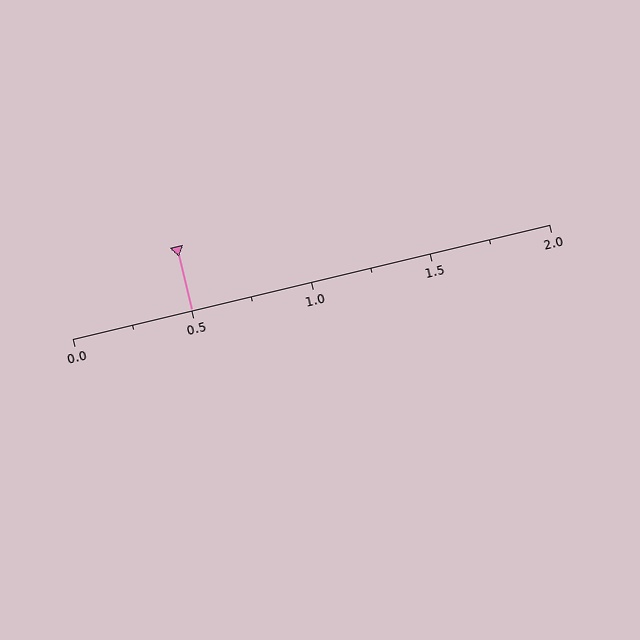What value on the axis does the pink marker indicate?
The marker indicates approximately 0.5.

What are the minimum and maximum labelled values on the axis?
The axis runs from 0.0 to 2.0.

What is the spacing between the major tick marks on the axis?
The major ticks are spaced 0.5 apart.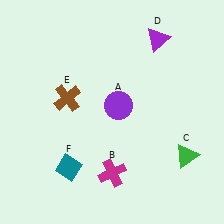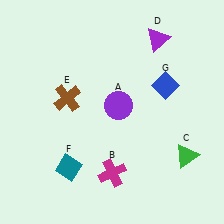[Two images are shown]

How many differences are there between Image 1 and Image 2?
There is 1 difference between the two images.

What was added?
A blue diamond (G) was added in Image 2.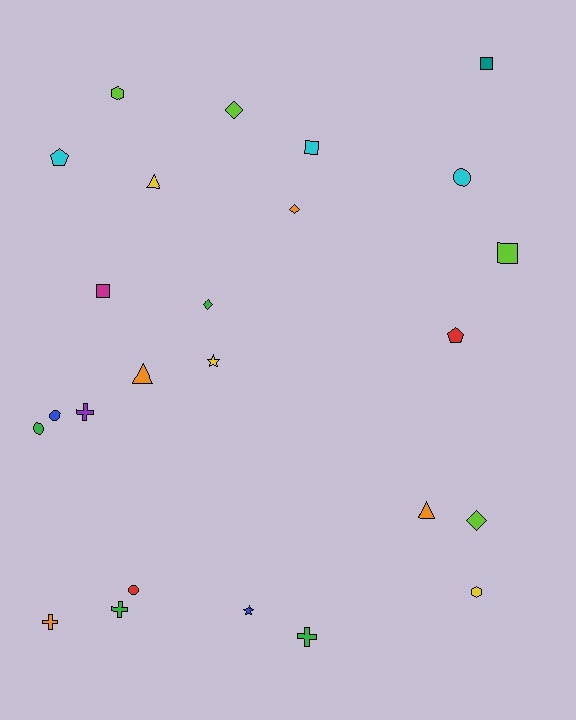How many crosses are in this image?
There are 4 crosses.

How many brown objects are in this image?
There are no brown objects.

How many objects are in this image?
There are 25 objects.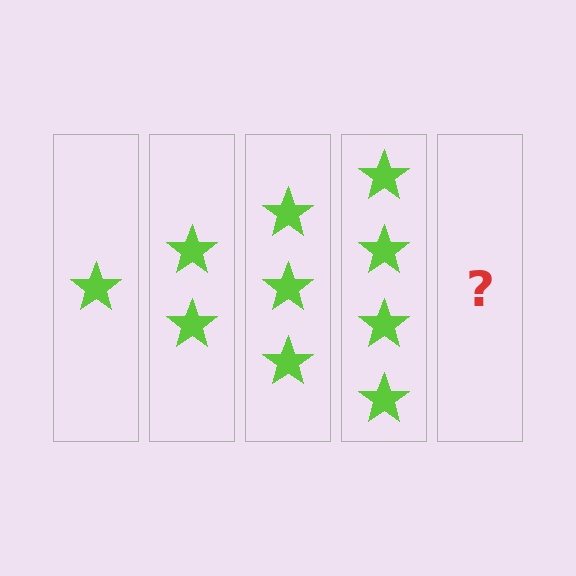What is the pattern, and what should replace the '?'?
The pattern is that each step adds one more star. The '?' should be 5 stars.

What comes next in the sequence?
The next element should be 5 stars.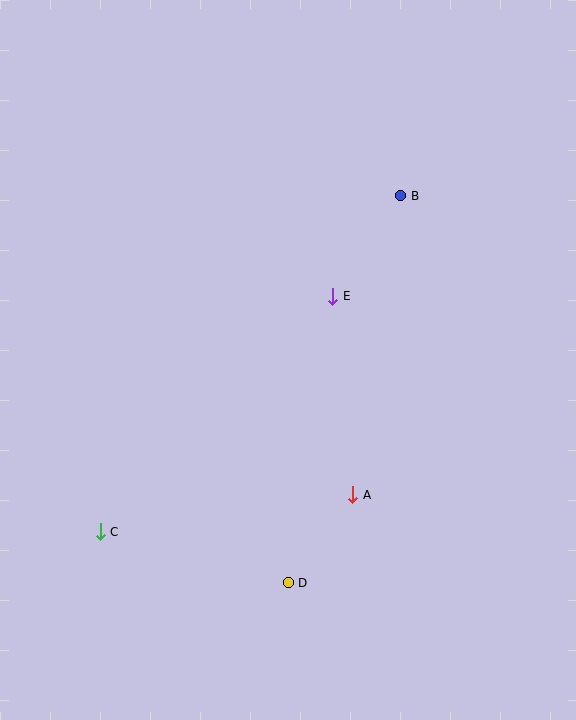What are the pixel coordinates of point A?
Point A is at (353, 495).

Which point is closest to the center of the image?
Point E at (333, 296) is closest to the center.